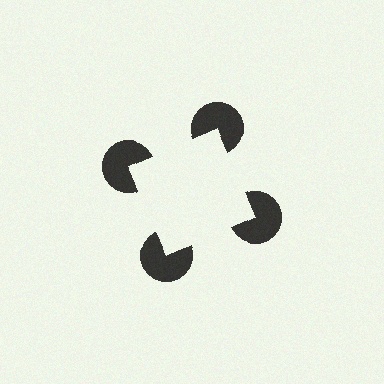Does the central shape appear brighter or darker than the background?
It typically appears slightly brighter than the background, even though no actual brightness change is drawn.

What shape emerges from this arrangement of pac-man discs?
An illusory square — its edges are inferred from the aligned wedge cuts in the pac-man discs, not physically drawn.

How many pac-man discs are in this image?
There are 4 — one at each vertex of the illusory square.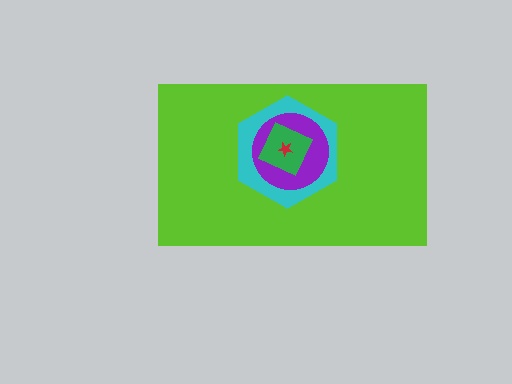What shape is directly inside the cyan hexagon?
The purple circle.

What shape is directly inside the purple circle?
The green diamond.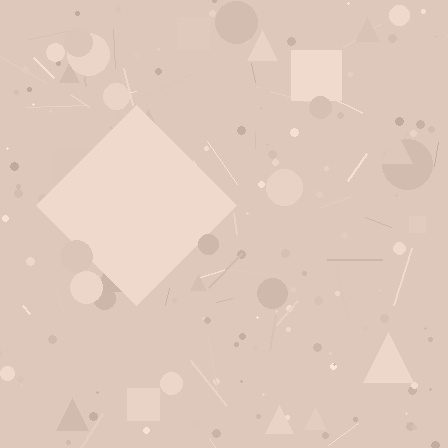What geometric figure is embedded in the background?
A diamond is embedded in the background.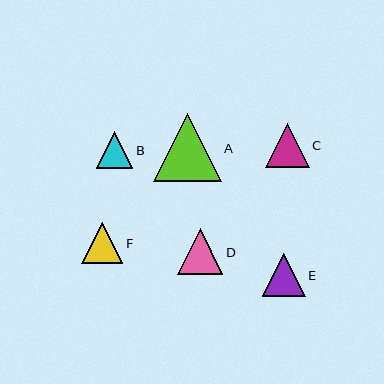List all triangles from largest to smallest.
From largest to smallest: A, D, C, E, F, B.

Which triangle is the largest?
Triangle A is the largest with a size of approximately 68 pixels.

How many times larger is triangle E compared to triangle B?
Triangle E is approximately 1.2 times the size of triangle B.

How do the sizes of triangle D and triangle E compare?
Triangle D and triangle E are approximately the same size.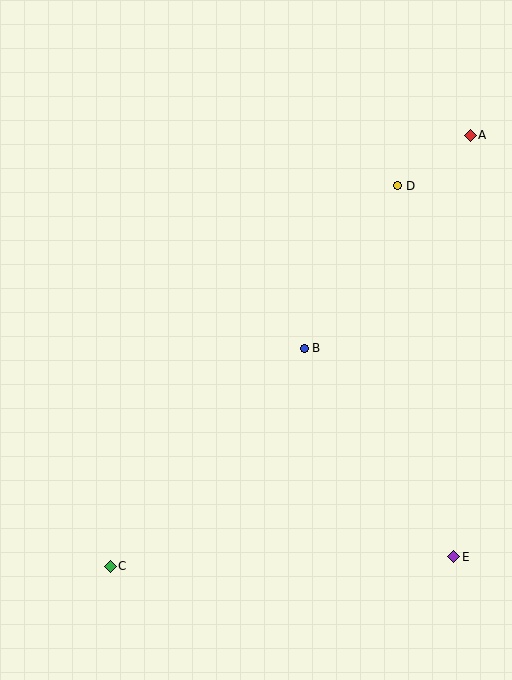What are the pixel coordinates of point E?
Point E is at (453, 557).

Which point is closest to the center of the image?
Point B at (304, 348) is closest to the center.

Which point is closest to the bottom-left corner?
Point C is closest to the bottom-left corner.